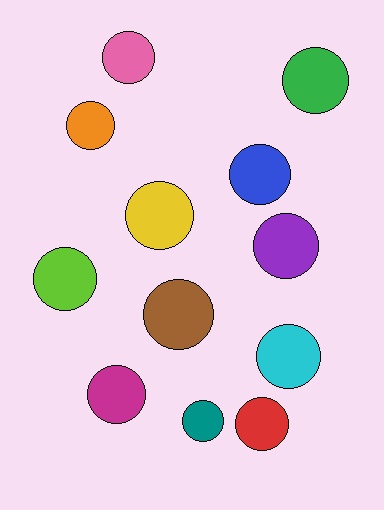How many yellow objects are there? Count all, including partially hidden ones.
There is 1 yellow object.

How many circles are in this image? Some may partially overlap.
There are 12 circles.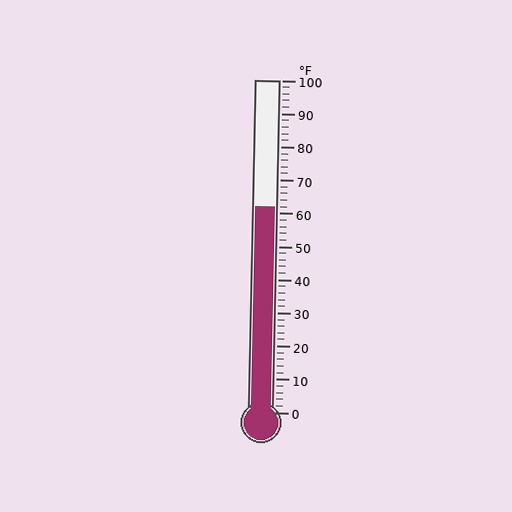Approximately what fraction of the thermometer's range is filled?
The thermometer is filled to approximately 60% of its range.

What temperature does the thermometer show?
The thermometer shows approximately 62°F.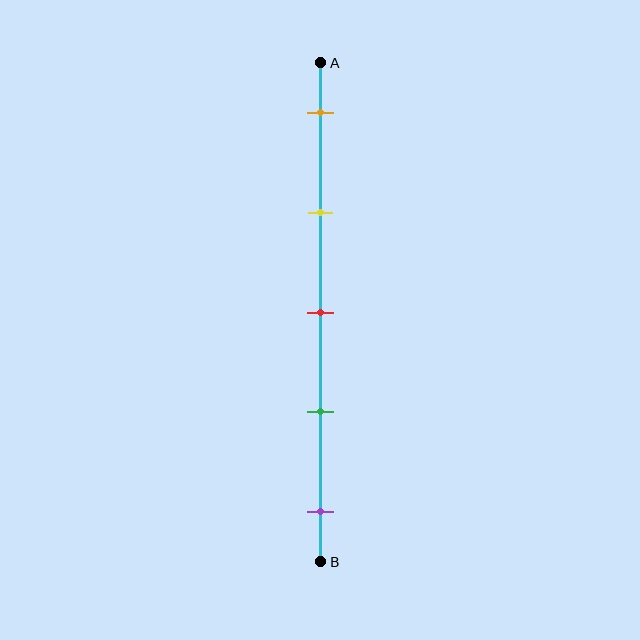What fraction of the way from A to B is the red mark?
The red mark is approximately 50% (0.5) of the way from A to B.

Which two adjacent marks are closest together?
The red and green marks are the closest adjacent pair.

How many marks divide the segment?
There are 5 marks dividing the segment.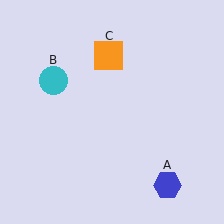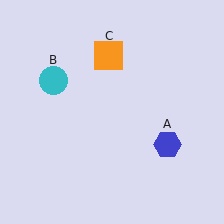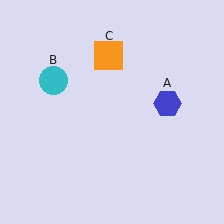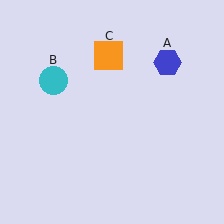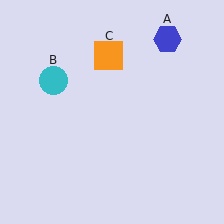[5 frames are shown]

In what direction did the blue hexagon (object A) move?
The blue hexagon (object A) moved up.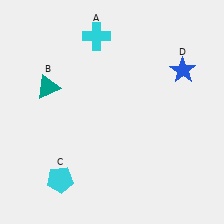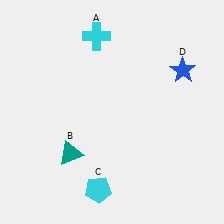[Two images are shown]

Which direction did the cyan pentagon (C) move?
The cyan pentagon (C) moved right.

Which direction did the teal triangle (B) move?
The teal triangle (B) moved down.